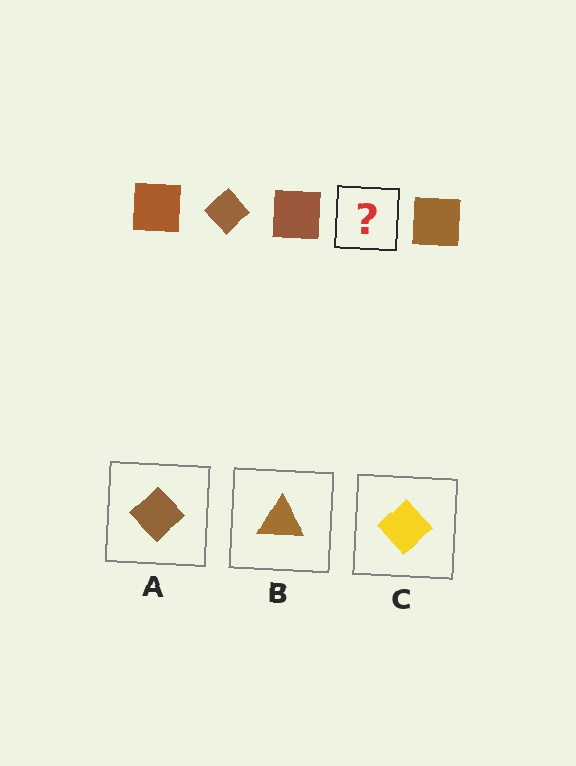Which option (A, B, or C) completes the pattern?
A.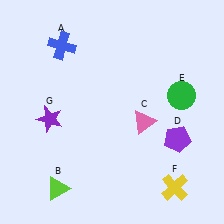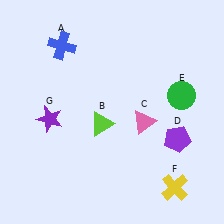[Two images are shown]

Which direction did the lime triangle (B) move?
The lime triangle (B) moved up.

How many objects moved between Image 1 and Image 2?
1 object moved between the two images.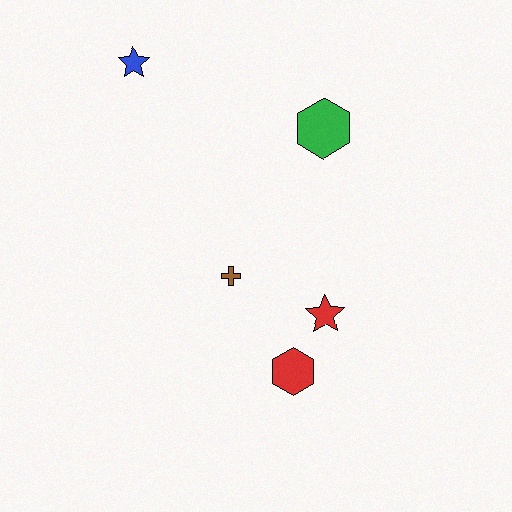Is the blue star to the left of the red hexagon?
Yes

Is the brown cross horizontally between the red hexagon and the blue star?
Yes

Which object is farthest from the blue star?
The red hexagon is farthest from the blue star.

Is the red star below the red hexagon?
No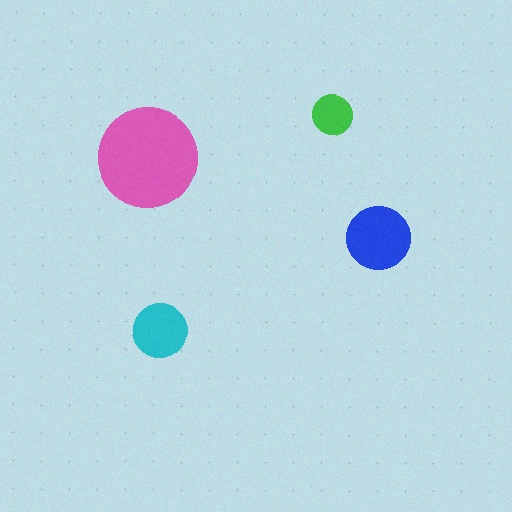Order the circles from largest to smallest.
the pink one, the blue one, the cyan one, the green one.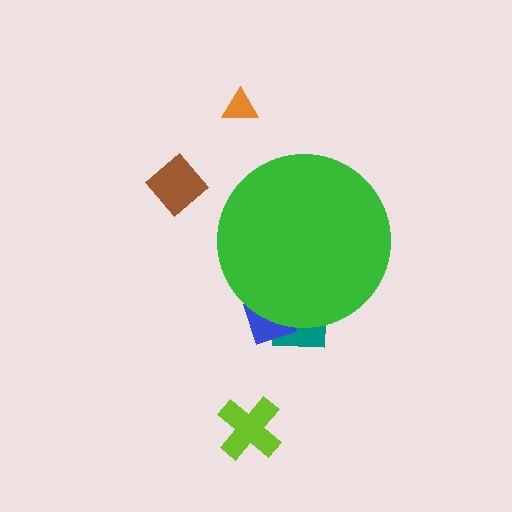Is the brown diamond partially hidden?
No, the brown diamond is fully visible.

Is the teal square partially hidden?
Yes, the teal square is partially hidden behind the green circle.